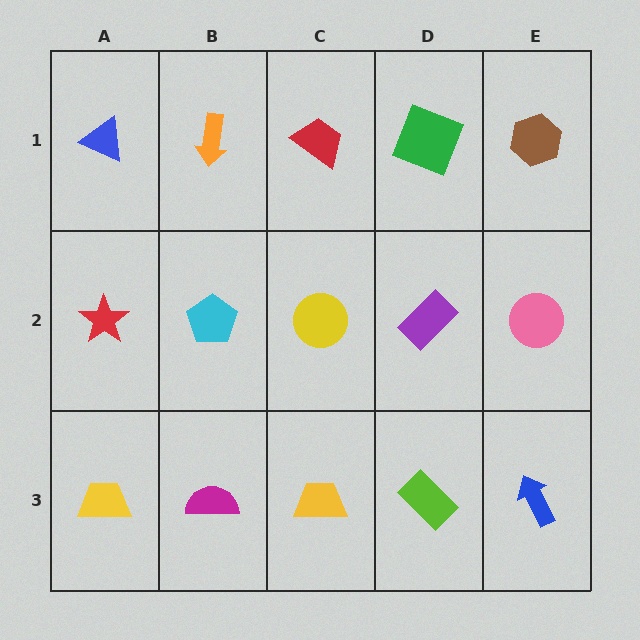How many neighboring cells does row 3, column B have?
3.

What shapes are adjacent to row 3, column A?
A red star (row 2, column A), a magenta semicircle (row 3, column B).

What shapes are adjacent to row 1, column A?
A red star (row 2, column A), an orange arrow (row 1, column B).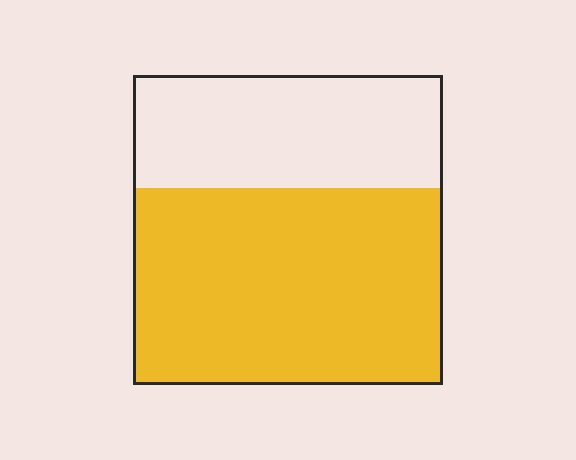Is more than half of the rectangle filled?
Yes.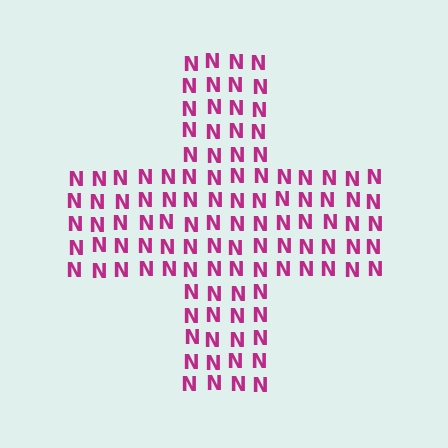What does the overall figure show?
The overall figure shows a cross.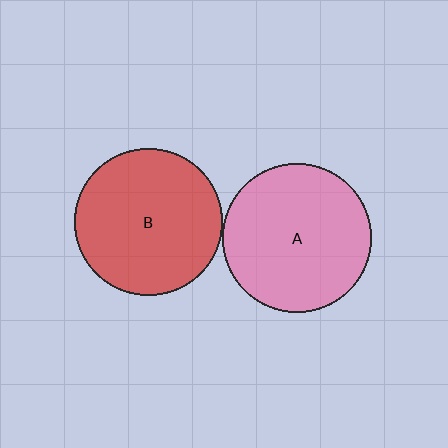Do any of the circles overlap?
No, none of the circles overlap.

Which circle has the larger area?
Circle A (pink).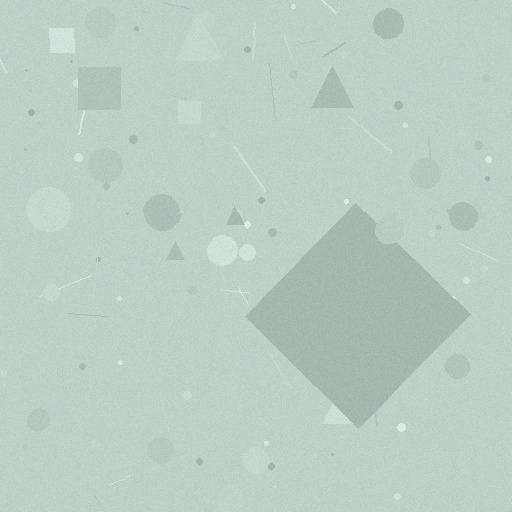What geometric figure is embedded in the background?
A diamond is embedded in the background.